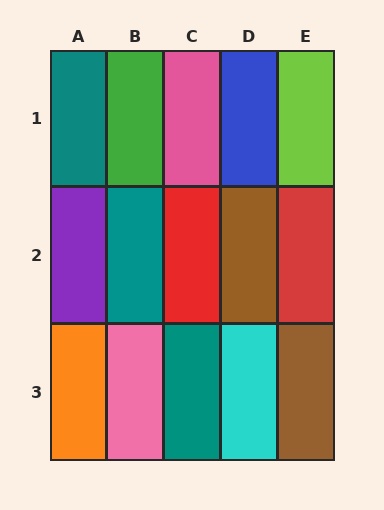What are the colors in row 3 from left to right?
Orange, pink, teal, cyan, brown.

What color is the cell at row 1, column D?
Blue.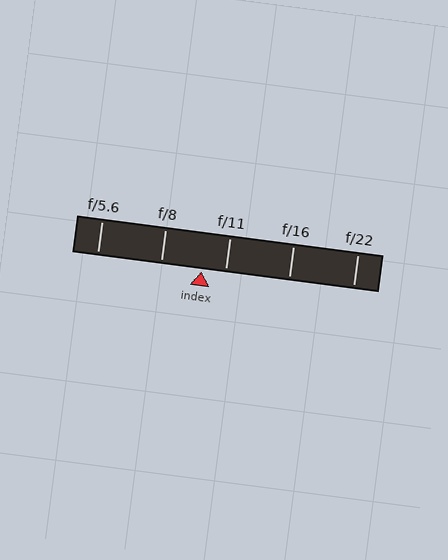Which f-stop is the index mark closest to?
The index mark is closest to f/11.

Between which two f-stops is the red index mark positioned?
The index mark is between f/8 and f/11.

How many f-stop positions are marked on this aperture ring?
There are 5 f-stop positions marked.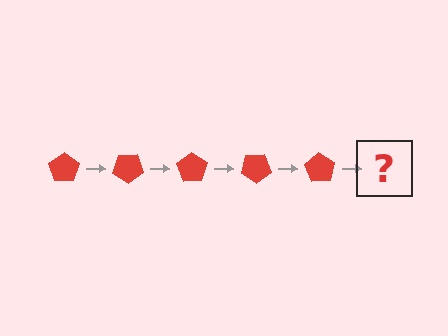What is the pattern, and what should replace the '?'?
The pattern is that the pentagon rotates 35 degrees each step. The '?' should be a red pentagon rotated 175 degrees.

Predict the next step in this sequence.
The next step is a red pentagon rotated 175 degrees.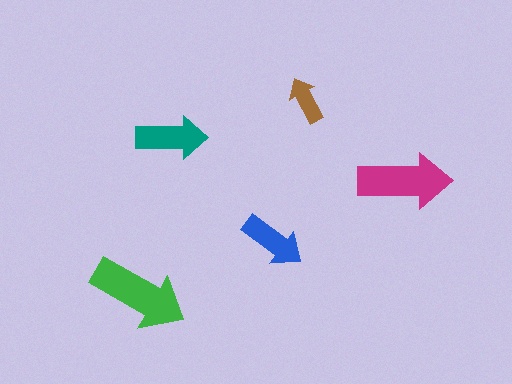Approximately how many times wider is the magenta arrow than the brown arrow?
About 2 times wider.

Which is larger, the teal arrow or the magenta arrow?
The magenta one.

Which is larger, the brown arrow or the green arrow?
The green one.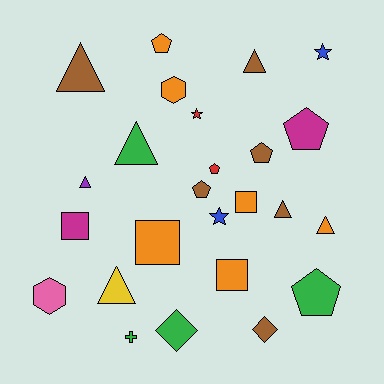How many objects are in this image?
There are 25 objects.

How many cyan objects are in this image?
There are no cyan objects.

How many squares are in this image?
There are 4 squares.